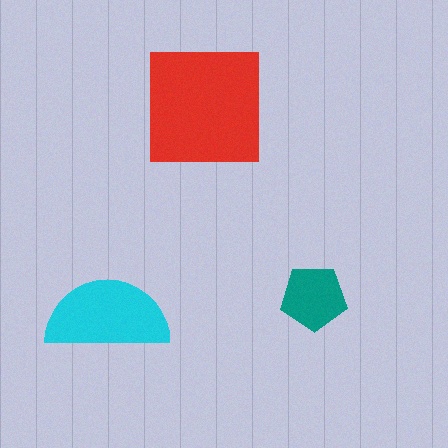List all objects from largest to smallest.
The red square, the cyan semicircle, the teal pentagon.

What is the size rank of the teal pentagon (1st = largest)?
3rd.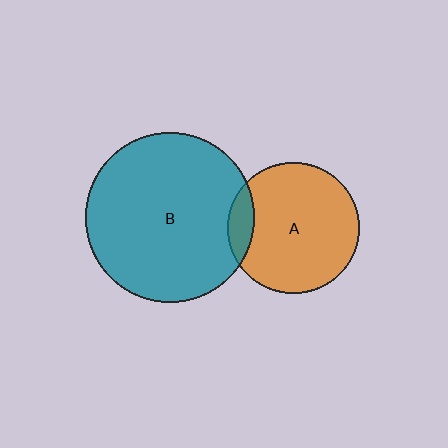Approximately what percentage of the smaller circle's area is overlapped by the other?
Approximately 10%.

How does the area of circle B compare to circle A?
Approximately 1.7 times.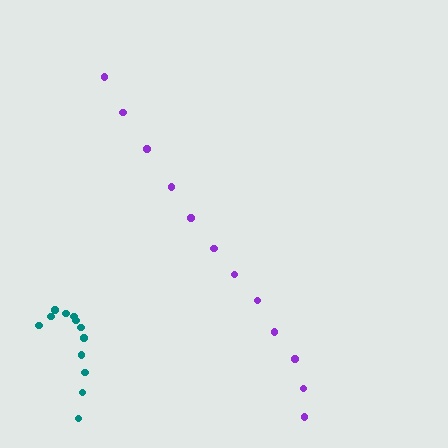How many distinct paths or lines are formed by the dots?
There are 2 distinct paths.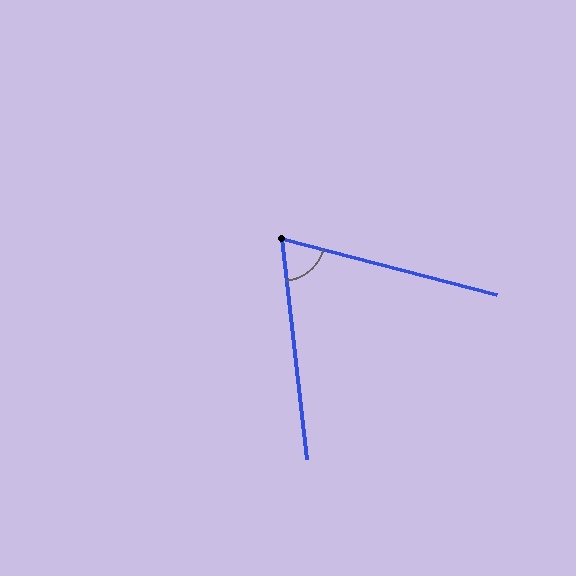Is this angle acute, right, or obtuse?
It is acute.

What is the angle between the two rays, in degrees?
Approximately 69 degrees.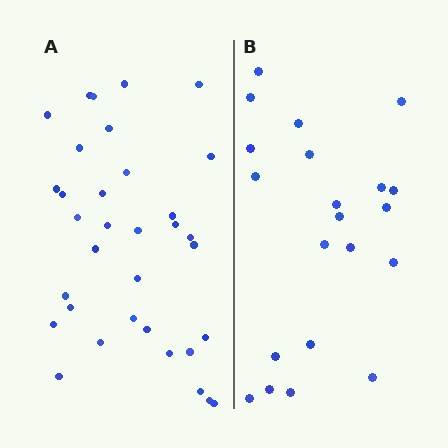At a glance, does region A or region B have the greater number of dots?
Region A (the left region) has more dots.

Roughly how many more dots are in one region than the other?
Region A has approximately 15 more dots than region B.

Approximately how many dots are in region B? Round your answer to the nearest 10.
About 20 dots. (The exact count is 21, which rounds to 20.)